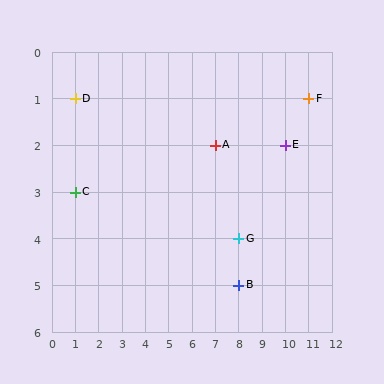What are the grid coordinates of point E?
Point E is at grid coordinates (10, 2).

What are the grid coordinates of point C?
Point C is at grid coordinates (1, 3).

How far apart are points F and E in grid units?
Points F and E are 1 column and 1 row apart (about 1.4 grid units diagonally).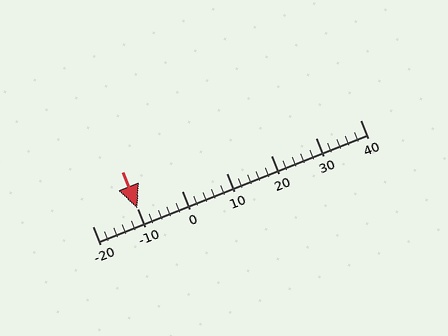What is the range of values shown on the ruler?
The ruler shows values from -20 to 40.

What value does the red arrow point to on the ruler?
The red arrow points to approximately -10.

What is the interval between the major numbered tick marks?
The major tick marks are spaced 10 units apart.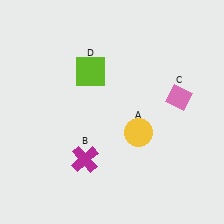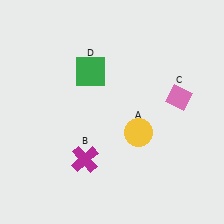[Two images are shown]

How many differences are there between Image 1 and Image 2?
There is 1 difference between the two images.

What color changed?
The square (D) changed from lime in Image 1 to green in Image 2.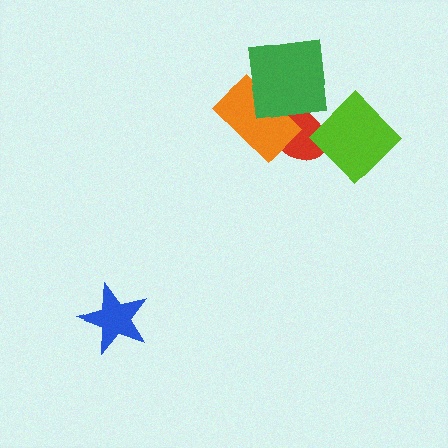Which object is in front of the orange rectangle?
The green square is in front of the orange rectangle.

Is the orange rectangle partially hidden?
Yes, it is partially covered by another shape.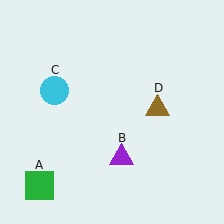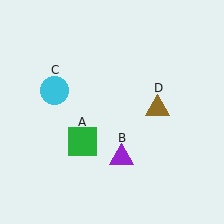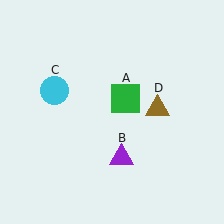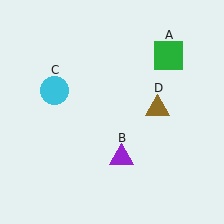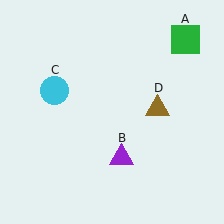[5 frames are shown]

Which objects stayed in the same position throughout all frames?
Purple triangle (object B) and cyan circle (object C) and brown triangle (object D) remained stationary.